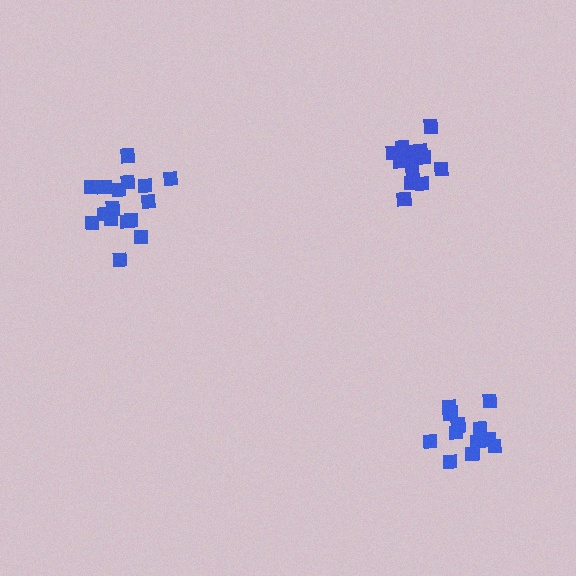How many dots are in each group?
Group 1: 16 dots, Group 2: 13 dots, Group 3: 14 dots (43 total).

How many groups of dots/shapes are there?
There are 3 groups.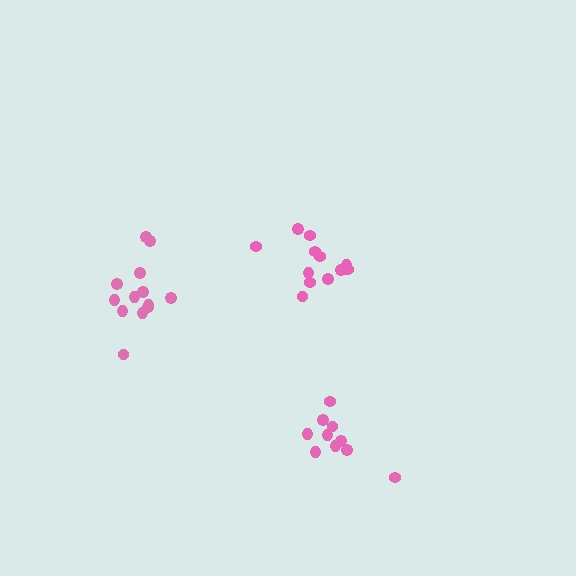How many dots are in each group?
Group 1: 13 dots, Group 2: 10 dots, Group 3: 13 dots (36 total).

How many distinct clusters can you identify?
There are 3 distinct clusters.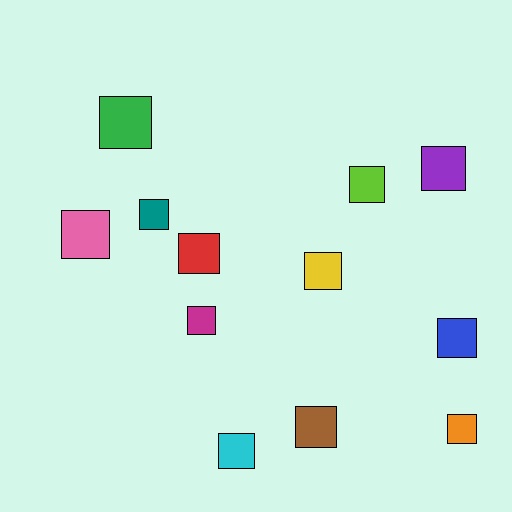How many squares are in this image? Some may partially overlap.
There are 12 squares.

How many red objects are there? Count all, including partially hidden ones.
There is 1 red object.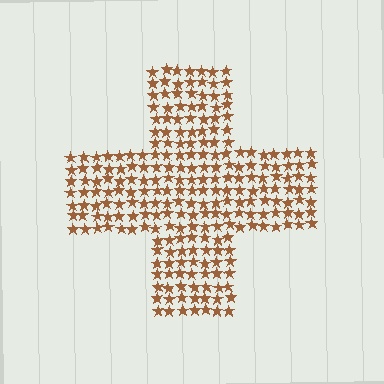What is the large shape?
The large shape is a cross.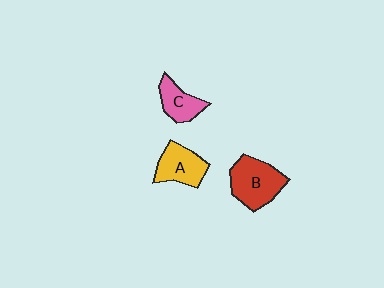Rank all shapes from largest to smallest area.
From largest to smallest: B (red), A (yellow), C (pink).